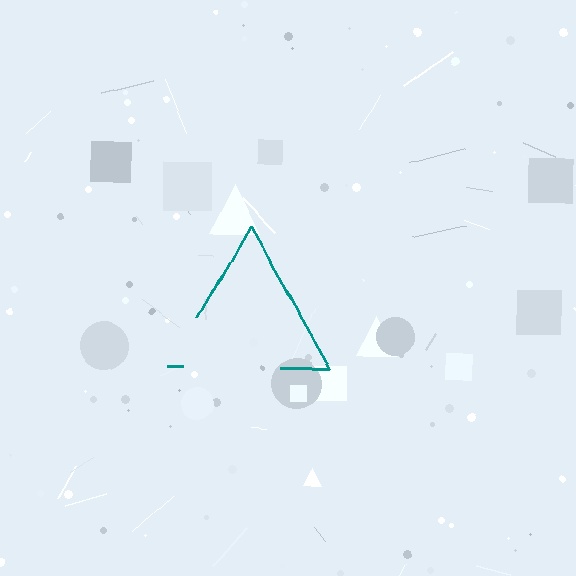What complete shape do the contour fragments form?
The contour fragments form a triangle.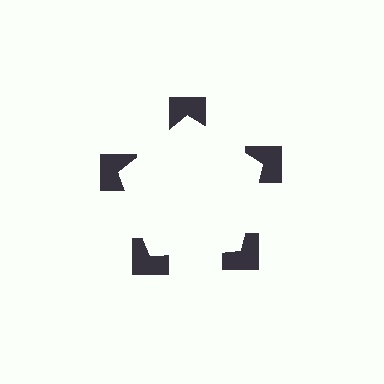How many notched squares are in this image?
There are 5 — one at each vertex of the illusory pentagon.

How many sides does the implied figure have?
5 sides.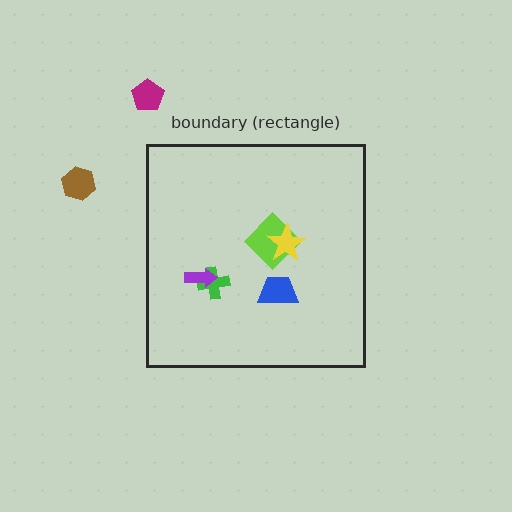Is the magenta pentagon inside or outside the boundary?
Outside.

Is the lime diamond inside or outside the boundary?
Inside.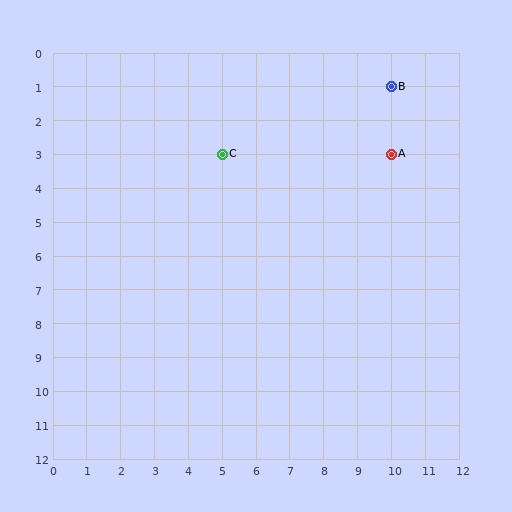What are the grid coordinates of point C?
Point C is at grid coordinates (5, 3).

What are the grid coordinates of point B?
Point B is at grid coordinates (10, 1).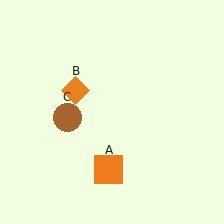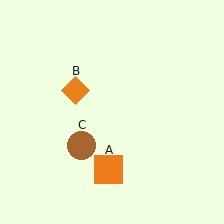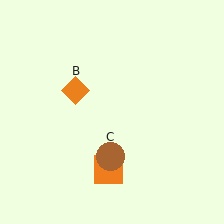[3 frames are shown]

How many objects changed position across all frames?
1 object changed position: brown circle (object C).